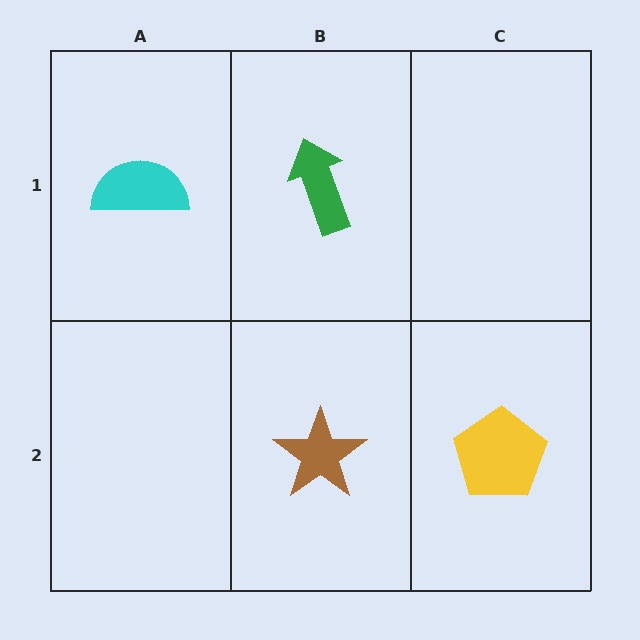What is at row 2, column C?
A yellow pentagon.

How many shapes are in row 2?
2 shapes.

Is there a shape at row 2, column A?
No, that cell is empty.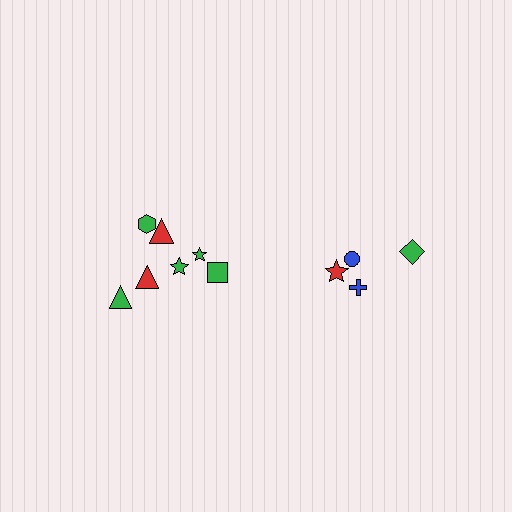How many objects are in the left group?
There are 7 objects.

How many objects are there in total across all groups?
There are 11 objects.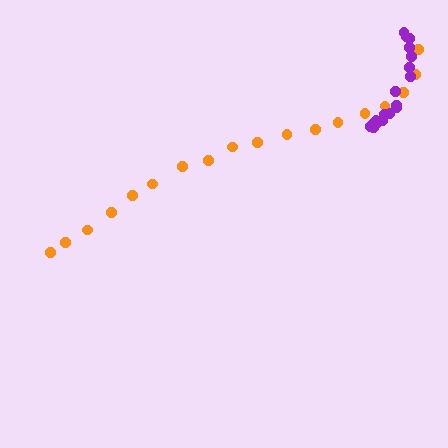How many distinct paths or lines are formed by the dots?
There are 2 distinct paths.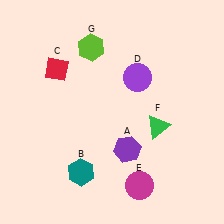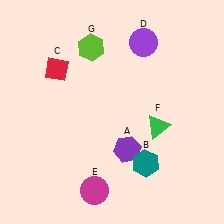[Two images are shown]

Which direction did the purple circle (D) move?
The purple circle (D) moved up.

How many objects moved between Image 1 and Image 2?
3 objects moved between the two images.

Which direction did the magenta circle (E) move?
The magenta circle (E) moved left.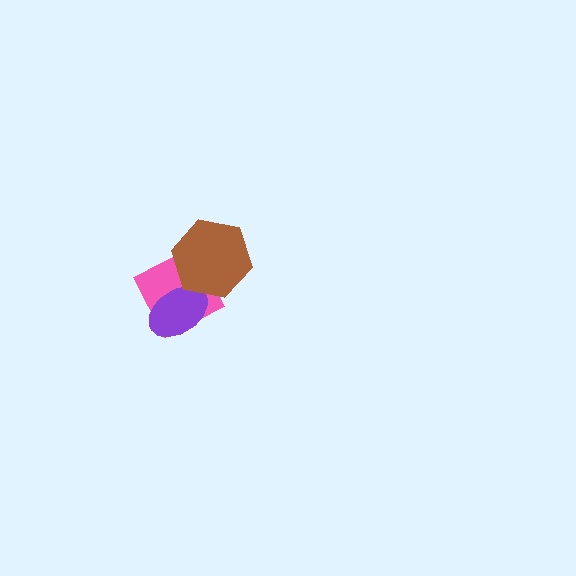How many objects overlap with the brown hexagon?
2 objects overlap with the brown hexagon.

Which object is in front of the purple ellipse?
The brown hexagon is in front of the purple ellipse.